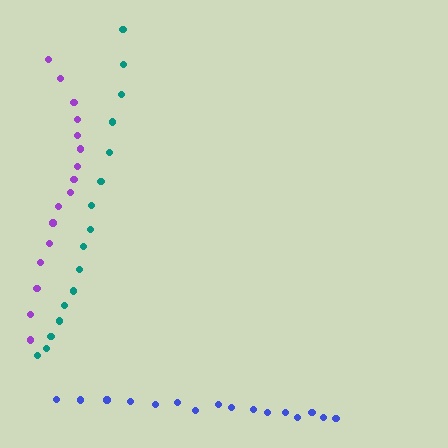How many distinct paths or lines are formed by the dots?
There are 3 distinct paths.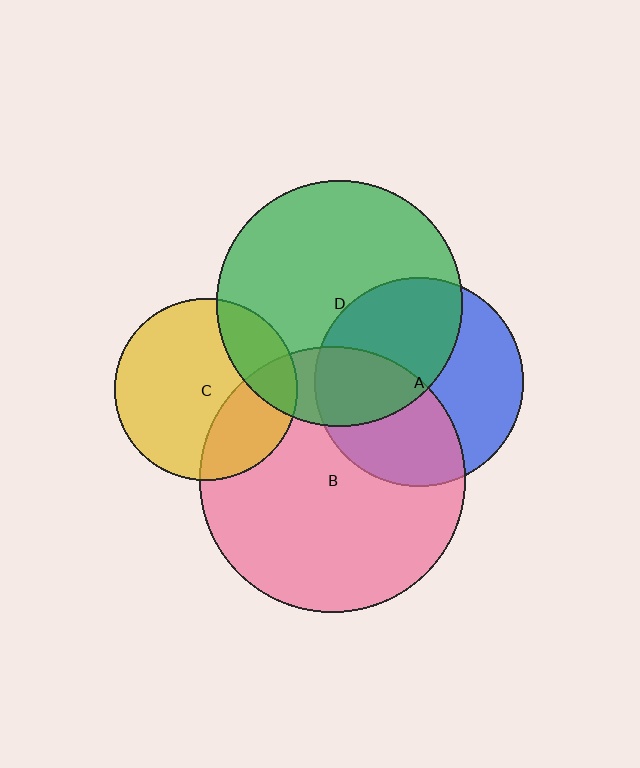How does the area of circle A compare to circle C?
Approximately 1.3 times.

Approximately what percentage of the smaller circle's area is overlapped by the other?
Approximately 45%.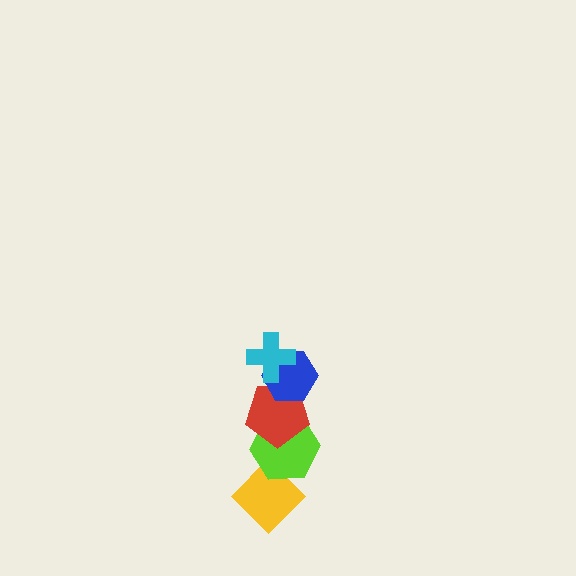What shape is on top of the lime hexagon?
The red pentagon is on top of the lime hexagon.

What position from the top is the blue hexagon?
The blue hexagon is 2nd from the top.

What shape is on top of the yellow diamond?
The lime hexagon is on top of the yellow diamond.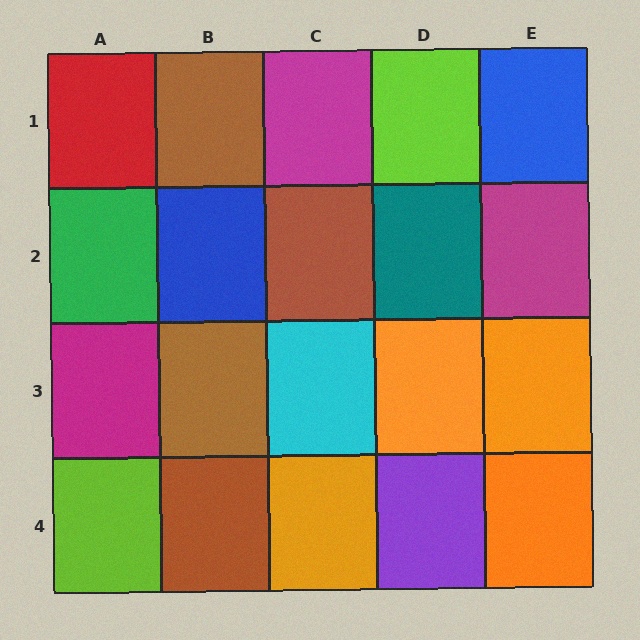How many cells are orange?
4 cells are orange.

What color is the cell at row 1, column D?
Lime.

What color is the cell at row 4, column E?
Orange.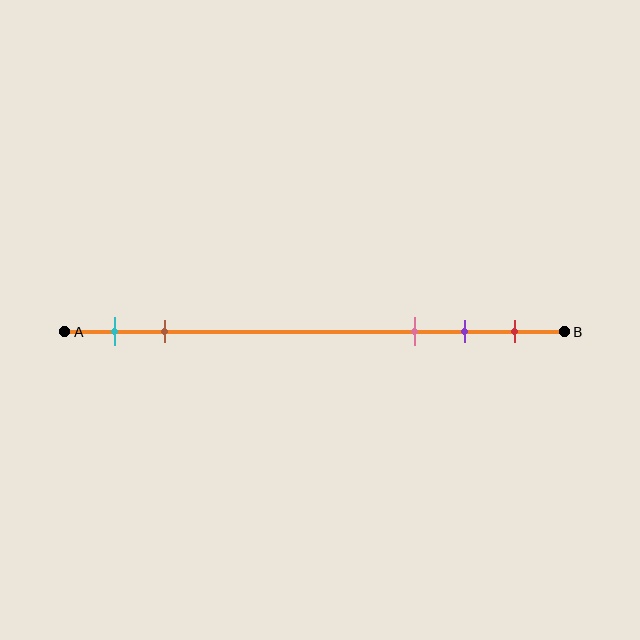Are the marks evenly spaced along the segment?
No, the marks are not evenly spaced.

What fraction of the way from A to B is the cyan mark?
The cyan mark is approximately 10% (0.1) of the way from A to B.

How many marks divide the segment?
There are 5 marks dividing the segment.